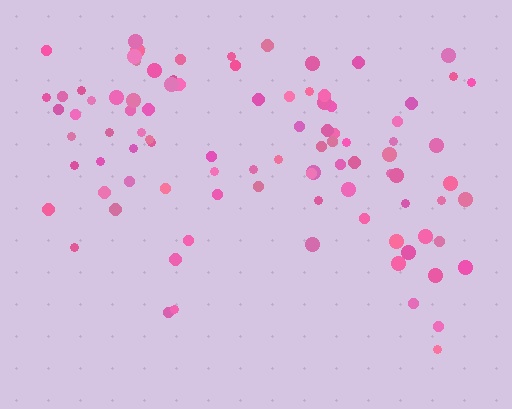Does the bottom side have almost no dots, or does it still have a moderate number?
Still a moderate number, just noticeably fewer than the top.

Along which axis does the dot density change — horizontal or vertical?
Vertical.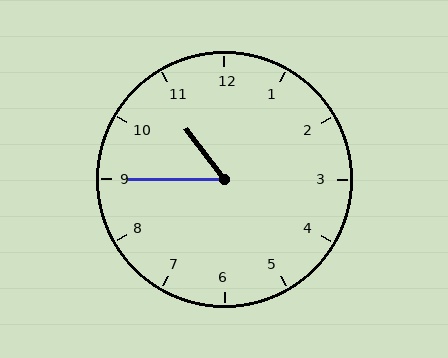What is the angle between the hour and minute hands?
Approximately 52 degrees.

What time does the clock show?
10:45.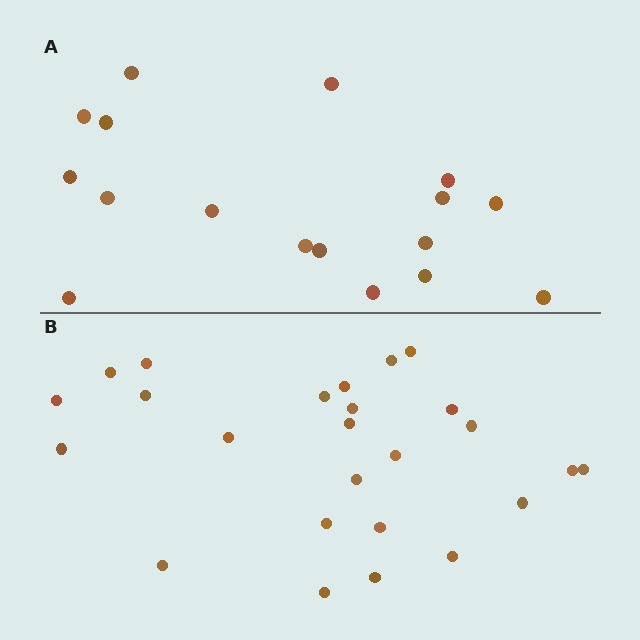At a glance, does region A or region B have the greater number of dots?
Region B (the bottom region) has more dots.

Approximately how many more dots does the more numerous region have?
Region B has roughly 8 or so more dots than region A.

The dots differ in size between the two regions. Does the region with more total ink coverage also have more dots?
No. Region A has more total ink coverage because its dots are larger, but region B actually contains more individual dots. Total area can be misleading — the number of items is what matters here.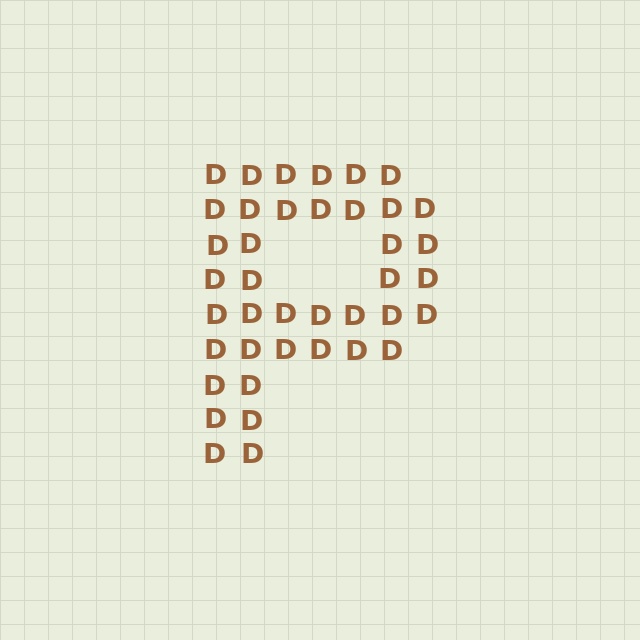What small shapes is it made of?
It is made of small letter D's.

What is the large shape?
The large shape is the letter P.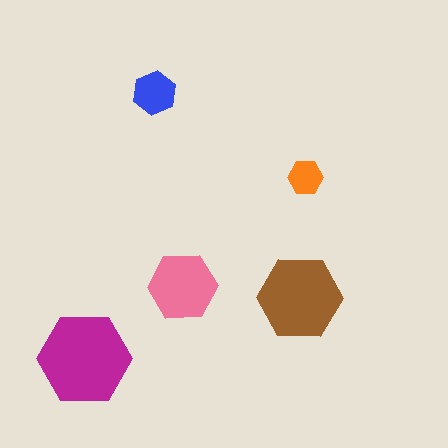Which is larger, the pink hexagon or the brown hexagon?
The brown one.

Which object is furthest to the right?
The orange hexagon is rightmost.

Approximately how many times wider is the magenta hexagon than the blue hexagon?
About 2 times wider.